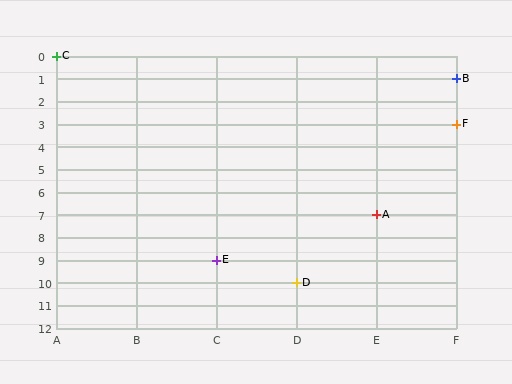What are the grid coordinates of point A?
Point A is at grid coordinates (E, 7).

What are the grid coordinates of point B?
Point B is at grid coordinates (F, 1).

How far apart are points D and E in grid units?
Points D and E are 1 column and 1 row apart (about 1.4 grid units diagonally).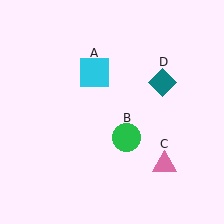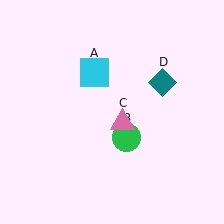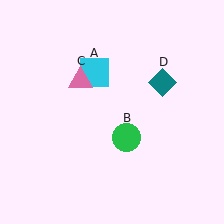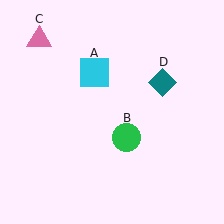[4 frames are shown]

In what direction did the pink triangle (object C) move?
The pink triangle (object C) moved up and to the left.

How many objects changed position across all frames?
1 object changed position: pink triangle (object C).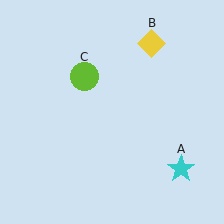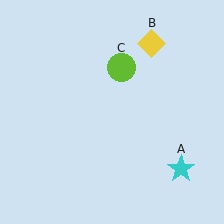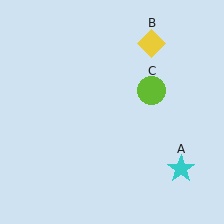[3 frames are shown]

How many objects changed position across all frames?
1 object changed position: lime circle (object C).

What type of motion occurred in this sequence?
The lime circle (object C) rotated clockwise around the center of the scene.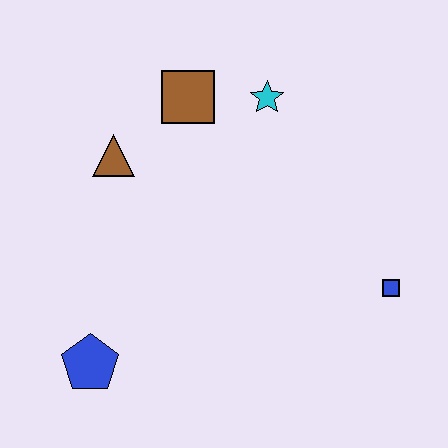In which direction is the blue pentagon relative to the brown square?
The blue pentagon is below the brown square.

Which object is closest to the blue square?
The cyan star is closest to the blue square.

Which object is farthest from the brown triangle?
The blue square is farthest from the brown triangle.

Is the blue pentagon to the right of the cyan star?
No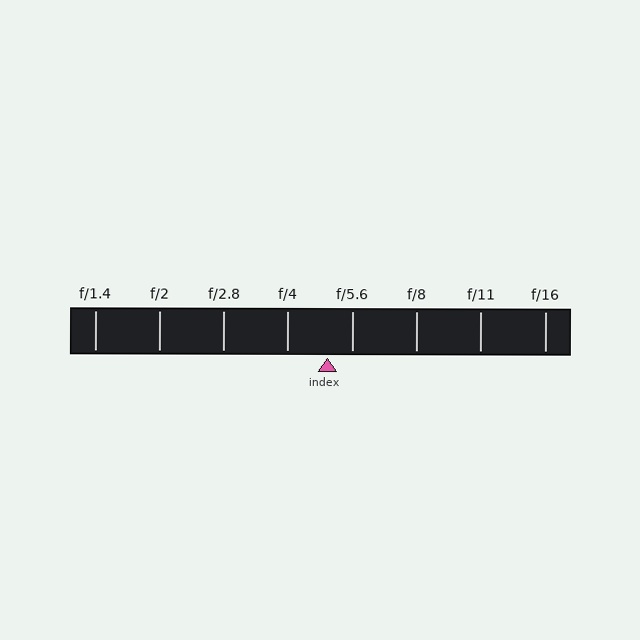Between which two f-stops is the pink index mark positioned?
The index mark is between f/4 and f/5.6.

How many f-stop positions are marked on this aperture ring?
There are 8 f-stop positions marked.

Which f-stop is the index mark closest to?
The index mark is closest to f/5.6.